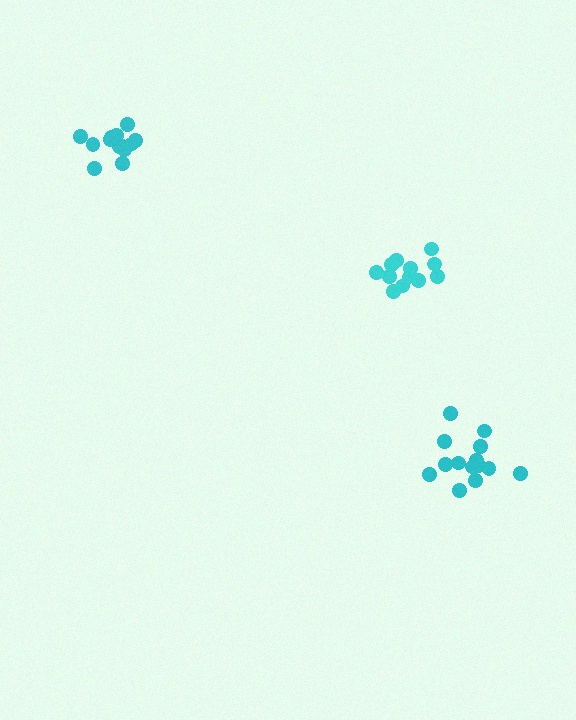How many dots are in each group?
Group 1: 13 dots, Group 2: 12 dots, Group 3: 14 dots (39 total).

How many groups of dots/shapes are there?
There are 3 groups.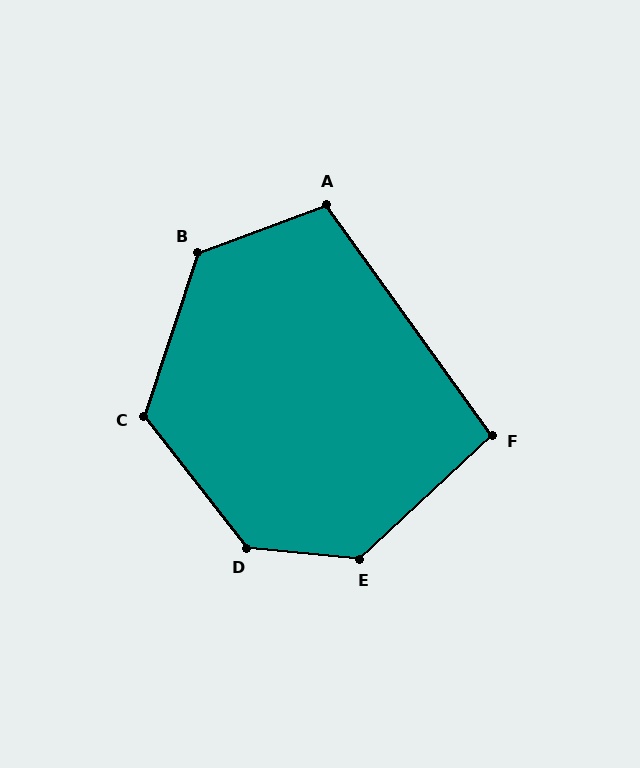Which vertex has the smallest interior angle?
F, at approximately 97 degrees.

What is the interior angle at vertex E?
Approximately 131 degrees (obtuse).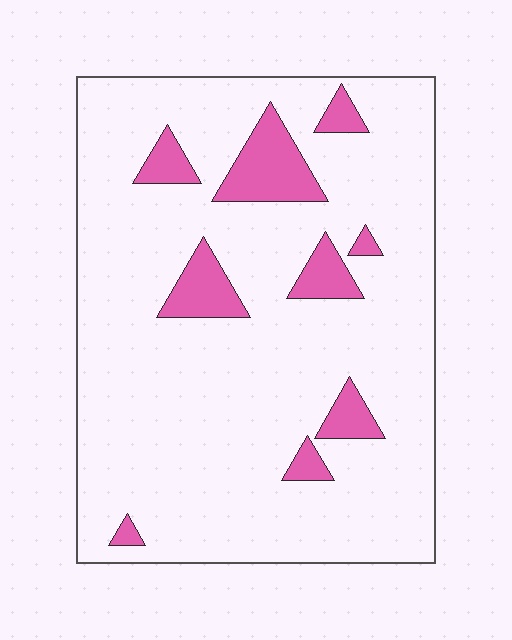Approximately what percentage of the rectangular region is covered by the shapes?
Approximately 10%.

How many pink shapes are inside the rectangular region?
9.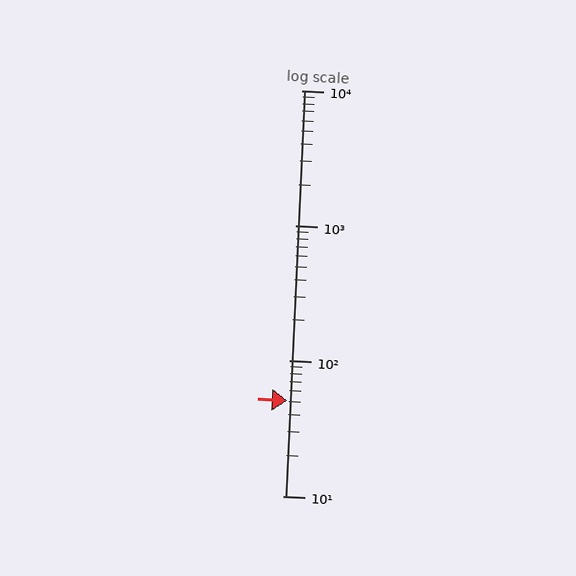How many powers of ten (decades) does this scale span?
The scale spans 3 decades, from 10 to 10000.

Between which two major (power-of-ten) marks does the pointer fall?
The pointer is between 10 and 100.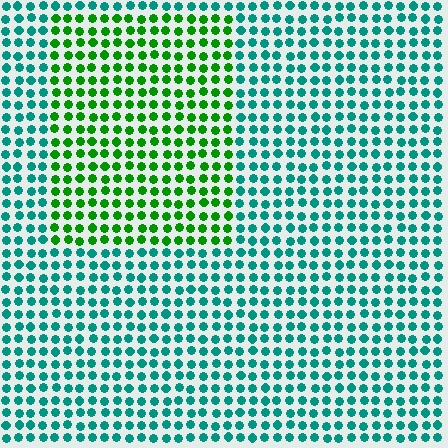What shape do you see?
I see a rectangle.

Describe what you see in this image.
The image is filled with small teal elements in a uniform arrangement. A rectangle-shaped region is visible where the elements are tinted to a slightly different hue, forming a subtle color boundary.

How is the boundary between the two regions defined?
The boundary is defined purely by a slight shift in hue (about 52 degrees). Spacing, size, and orientation are identical on both sides.